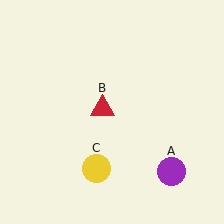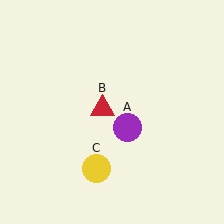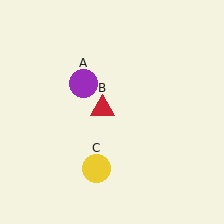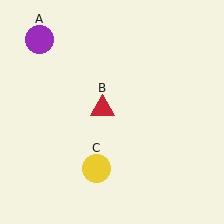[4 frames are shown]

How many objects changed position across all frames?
1 object changed position: purple circle (object A).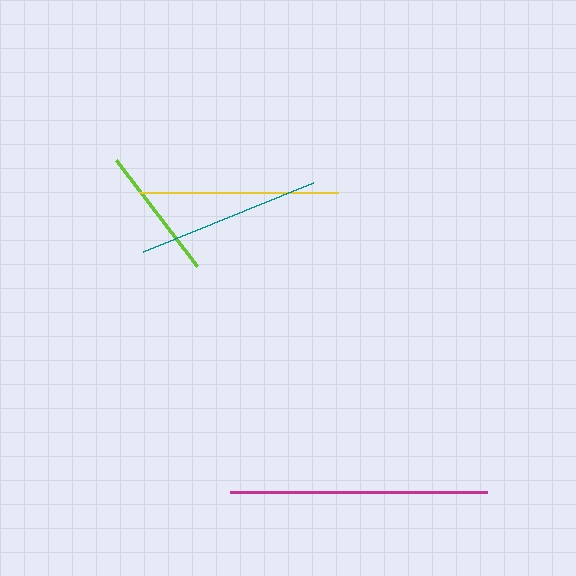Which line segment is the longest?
The magenta line is the longest at approximately 257 pixels.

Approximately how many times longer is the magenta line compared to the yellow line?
The magenta line is approximately 1.3 times the length of the yellow line.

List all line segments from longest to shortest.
From longest to shortest: magenta, yellow, teal, lime.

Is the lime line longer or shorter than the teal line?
The teal line is longer than the lime line.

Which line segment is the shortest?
The lime line is the shortest at approximately 133 pixels.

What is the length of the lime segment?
The lime segment is approximately 133 pixels long.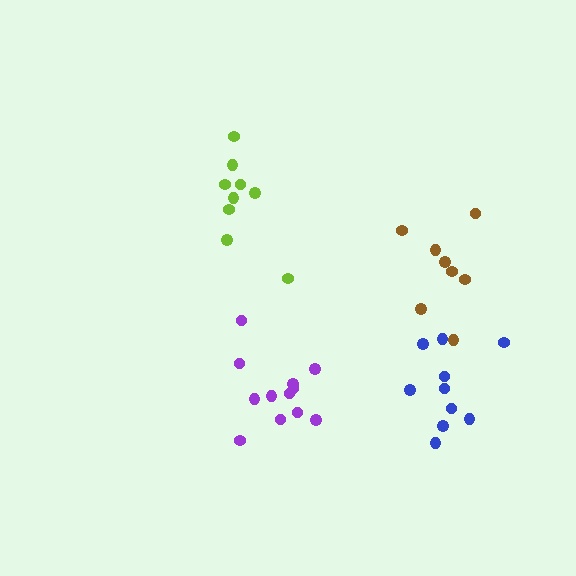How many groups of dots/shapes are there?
There are 4 groups.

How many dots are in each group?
Group 1: 10 dots, Group 2: 12 dots, Group 3: 8 dots, Group 4: 9 dots (39 total).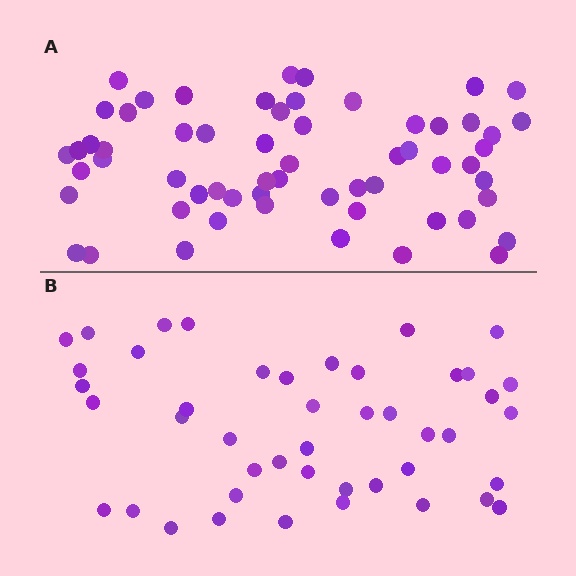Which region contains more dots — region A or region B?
Region A (the top region) has more dots.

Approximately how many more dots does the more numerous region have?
Region A has approximately 15 more dots than region B.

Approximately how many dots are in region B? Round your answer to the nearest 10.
About 40 dots. (The exact count is 45, which rounds to 40.)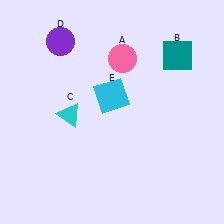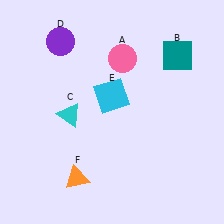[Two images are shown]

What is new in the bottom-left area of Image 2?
An orange triangle (F) was added in the bottom-left area of Image 2.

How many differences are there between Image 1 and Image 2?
There is 1 difference between the two images.